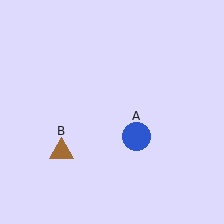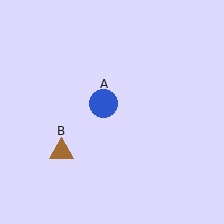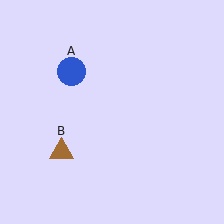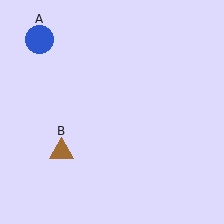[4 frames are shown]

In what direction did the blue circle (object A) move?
The blue circle (object A) moved up and to the left.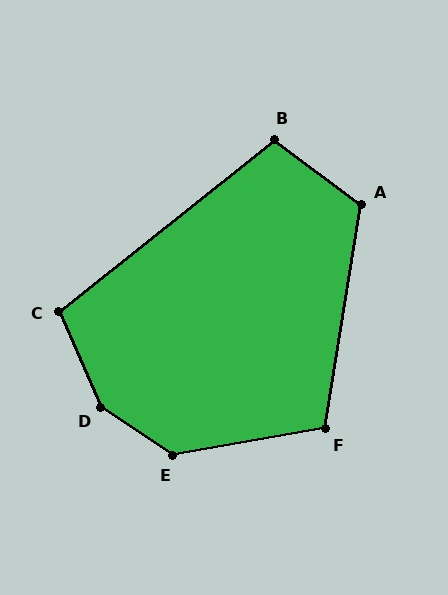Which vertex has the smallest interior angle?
B, at approximately 104 degrees.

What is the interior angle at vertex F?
Approximately 109 degrees (obtuse).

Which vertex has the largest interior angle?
D, at approximately 147 degrees.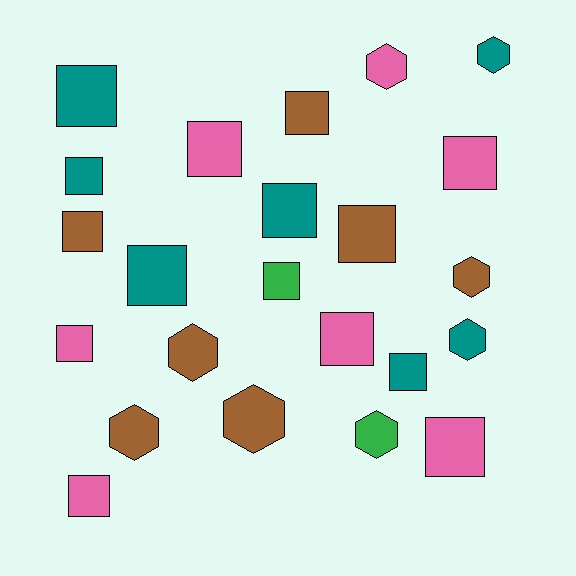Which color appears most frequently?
Teal, with 7 objects.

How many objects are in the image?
There are 23 objects.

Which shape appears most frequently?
Square, with 15 objects.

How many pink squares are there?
There are 6 pink squares.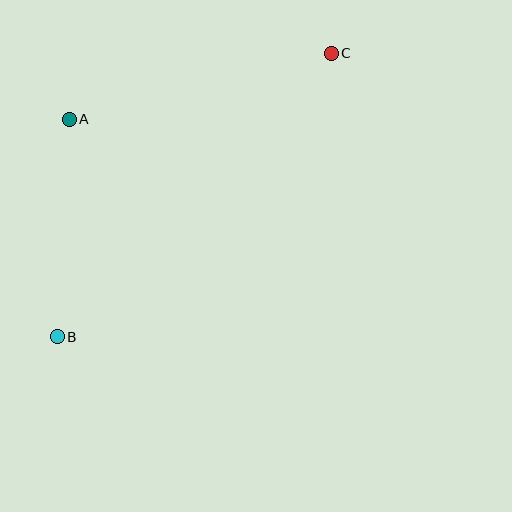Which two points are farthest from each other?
Points B and C are farthest from each other.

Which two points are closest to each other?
Points A and B are closest to each other.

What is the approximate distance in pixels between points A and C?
The distance between A and C is approximately 270 pixels.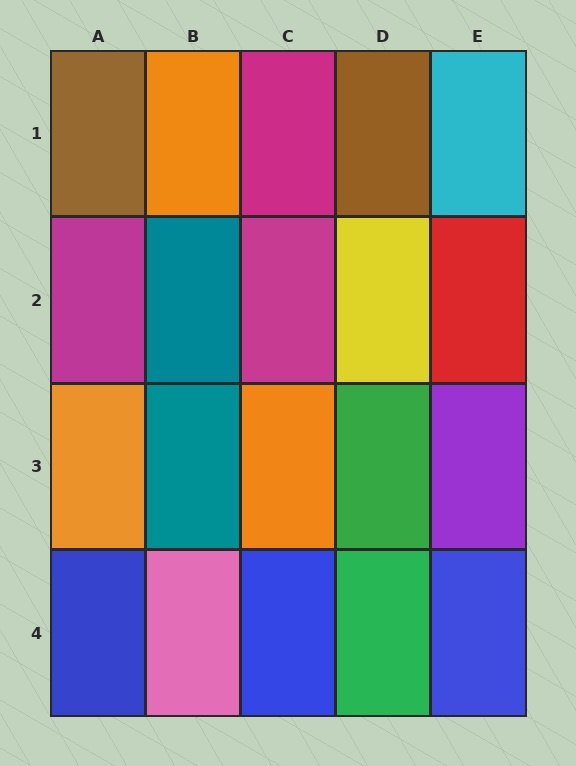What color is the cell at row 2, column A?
Magenta.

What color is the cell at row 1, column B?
Orange.